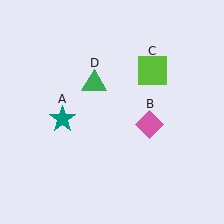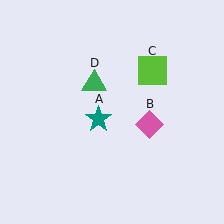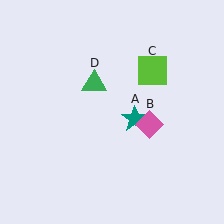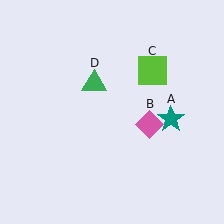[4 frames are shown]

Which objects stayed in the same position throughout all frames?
Pink diamond (object B) and lime square (object C) and green triangle (object D) remained stationary.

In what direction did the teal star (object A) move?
The teal star (object A) moved right.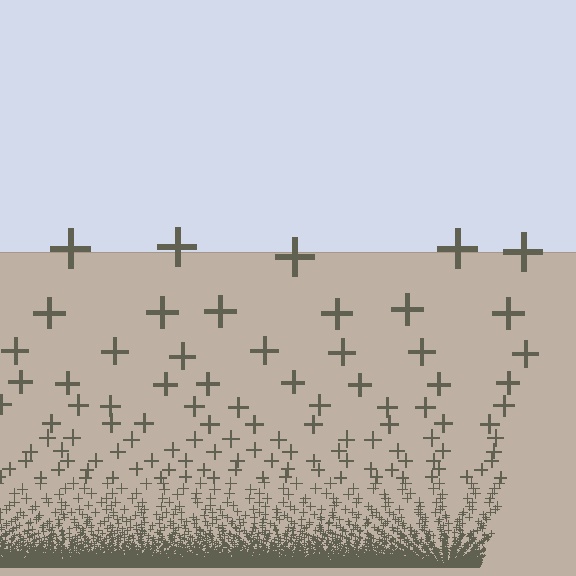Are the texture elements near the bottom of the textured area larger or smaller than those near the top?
Smaller. The gradient is inverted — elements near the bottom are smaller and denser.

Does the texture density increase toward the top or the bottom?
Density increases toward the bottom.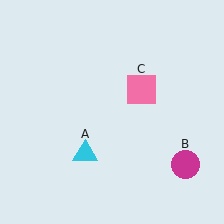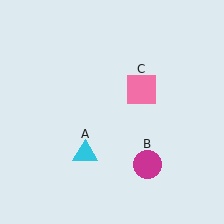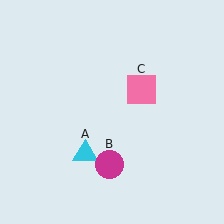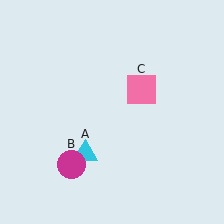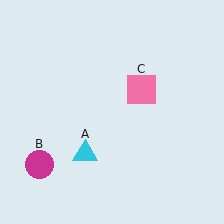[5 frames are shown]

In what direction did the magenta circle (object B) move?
The magenta circle (object B) moved left.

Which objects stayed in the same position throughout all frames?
Cyan triangle (object A) and pink square (object C) remained stationary.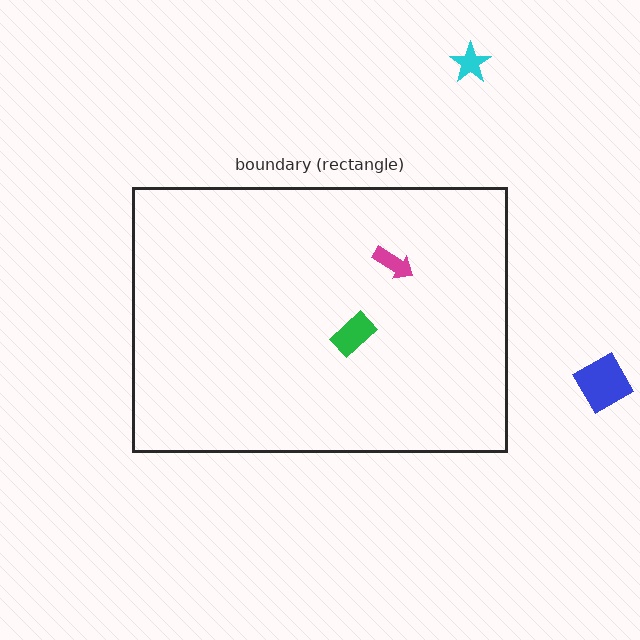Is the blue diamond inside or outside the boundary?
Outside.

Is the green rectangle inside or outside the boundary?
Inside.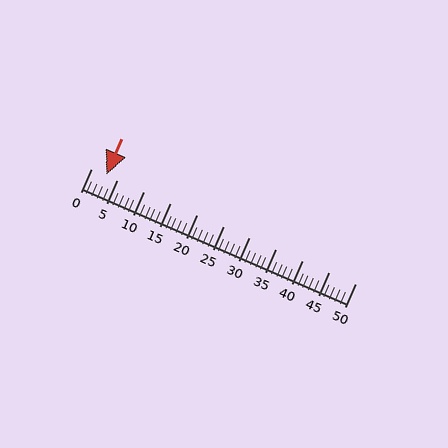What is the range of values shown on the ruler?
The ruler shows values from 0 to 50.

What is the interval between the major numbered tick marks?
The major tick marks are spaced 5 units apart.